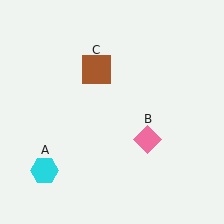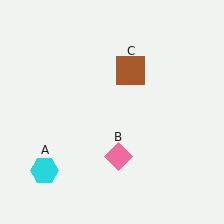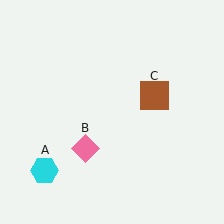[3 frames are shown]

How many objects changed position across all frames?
2 objects changed position: pink diamond (object B), brown square (object C).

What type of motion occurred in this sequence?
The pink diamond (object B), brown square (object C) rotated clockwise around the center of the scene.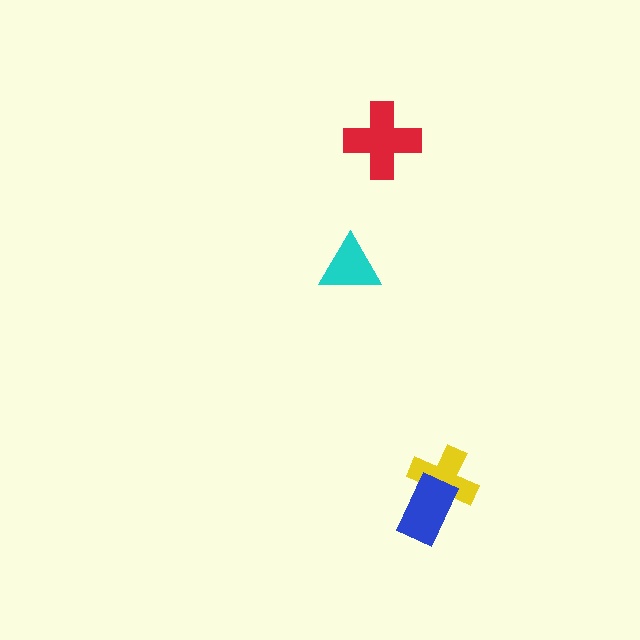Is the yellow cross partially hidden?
Yes, it is partially covered by another shape.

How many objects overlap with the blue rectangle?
1 object overlaps with the blue rectangle.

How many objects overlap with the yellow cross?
1 object overlaps with the yellow cross.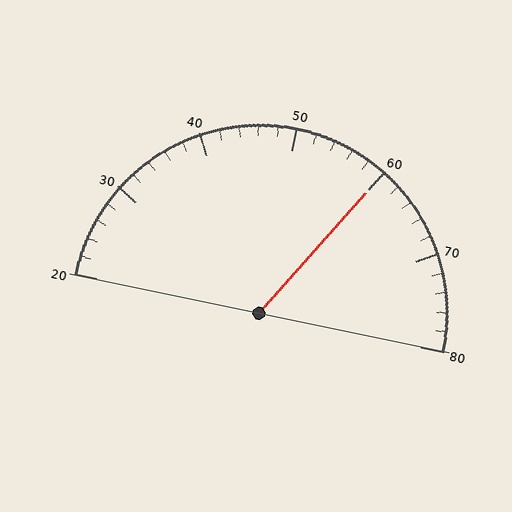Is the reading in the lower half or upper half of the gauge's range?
The reading is in the upper half of the range (20 to 80).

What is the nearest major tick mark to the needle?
The nearest major tick mark is 60.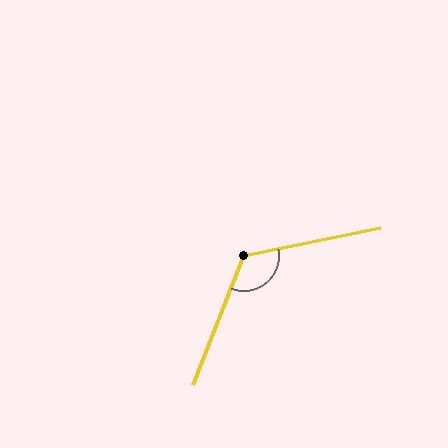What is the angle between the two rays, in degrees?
Approximately 123 degrees.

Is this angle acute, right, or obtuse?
It is obtuse.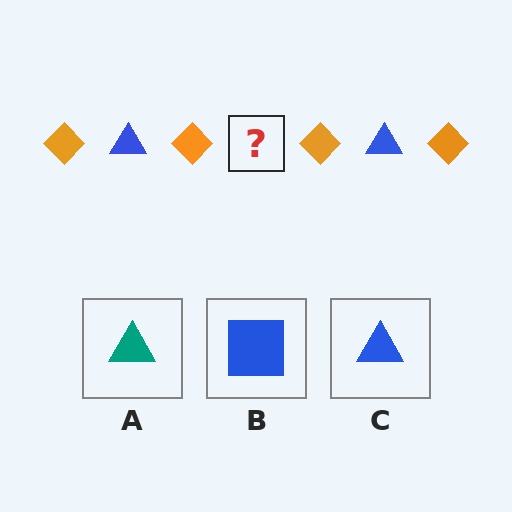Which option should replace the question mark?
Option C.